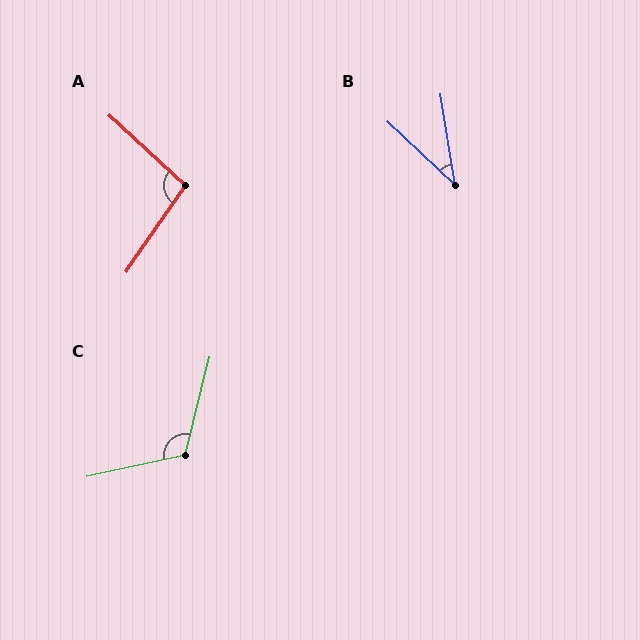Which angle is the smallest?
B, at approximately 37 degrees.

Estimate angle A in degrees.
Approximately 98 degrees.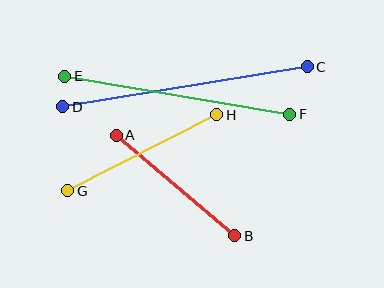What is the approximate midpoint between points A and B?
The midpoint is at approximately (176, 185) pixels.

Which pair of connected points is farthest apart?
Points C and D are farthest apart.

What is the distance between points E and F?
The distance is approximately 228 pixels.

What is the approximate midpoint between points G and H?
The midpoint is at approximately (142, 153) pixels.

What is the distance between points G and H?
The distance is approximately 168 pixels.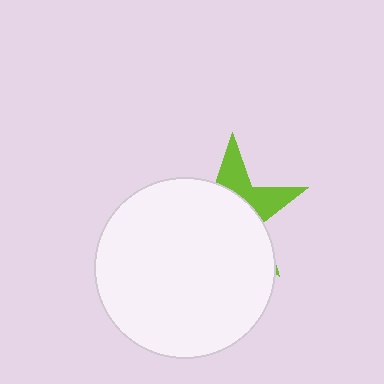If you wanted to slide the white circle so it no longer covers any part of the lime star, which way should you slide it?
Slide it down — that is the most direct way to separate the two shapes.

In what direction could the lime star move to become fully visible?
The lime star could move up. That would shift it out from behind the white circle entirely.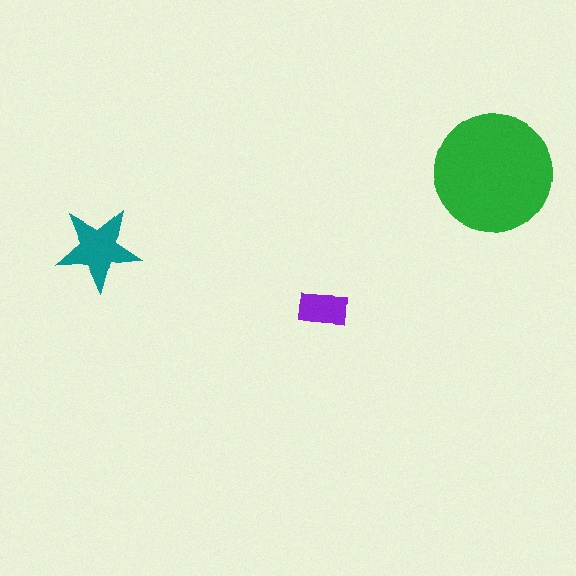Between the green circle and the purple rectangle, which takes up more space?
The green circle.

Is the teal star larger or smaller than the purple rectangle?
Larger.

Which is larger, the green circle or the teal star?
The green circle.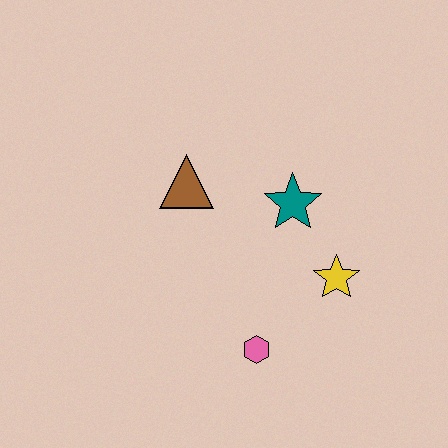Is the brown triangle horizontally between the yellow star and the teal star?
No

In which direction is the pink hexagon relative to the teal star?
The pink hexagon is below the teal star.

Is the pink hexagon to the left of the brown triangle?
No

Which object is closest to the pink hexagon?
The yellow star is closest to the pink hexagon.